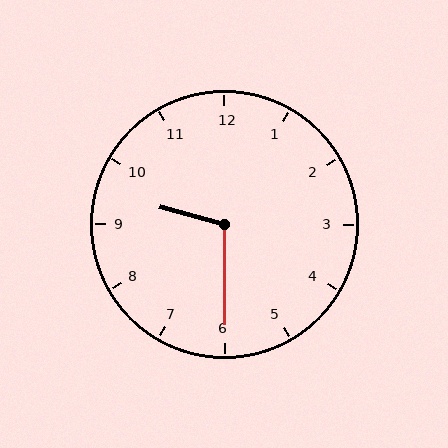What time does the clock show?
9:30.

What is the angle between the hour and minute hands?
Approximately 105 degrees.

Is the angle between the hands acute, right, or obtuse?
It is obtuse.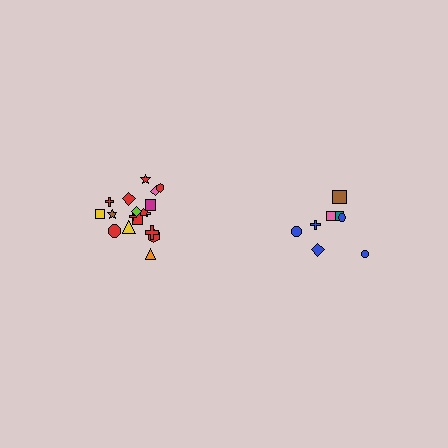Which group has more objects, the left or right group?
The left group.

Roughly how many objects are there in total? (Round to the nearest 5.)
Roughly 25 objects in total.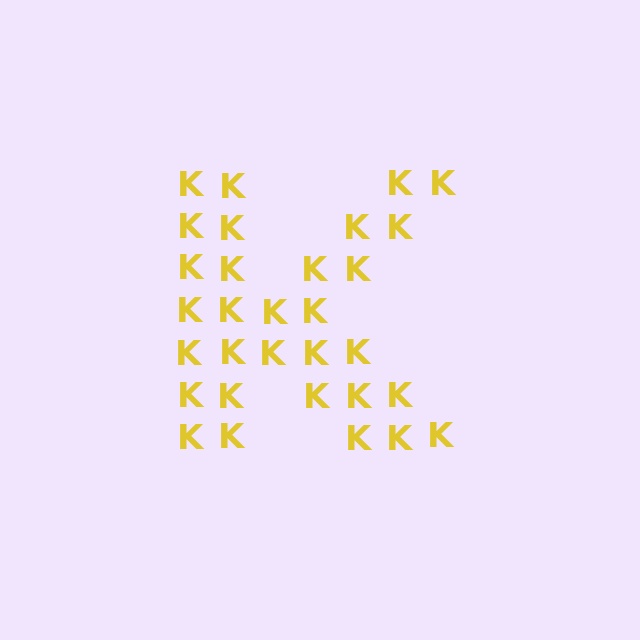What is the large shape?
The large shape is the letter K.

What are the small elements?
The small elements are letter K's.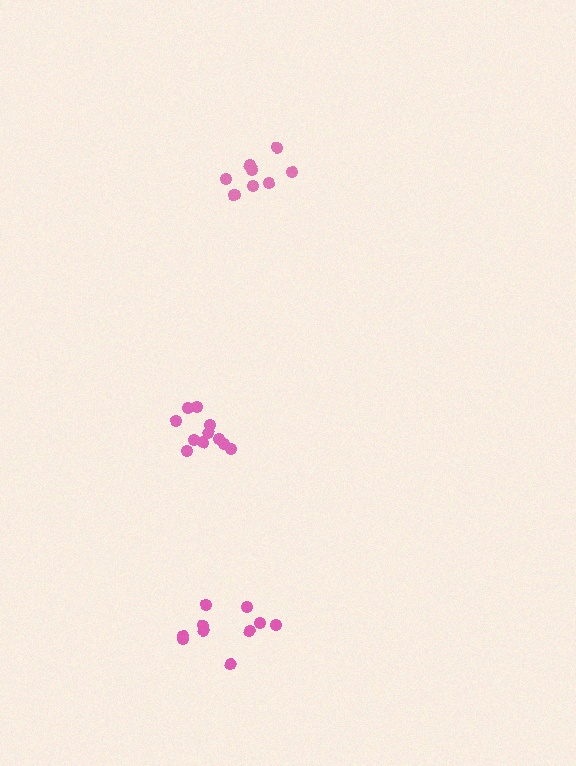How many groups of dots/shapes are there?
There are 3 groups.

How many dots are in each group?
Group 1: 10 dots, Group 2: 11 dots, Group 3: 8 dots (29 total).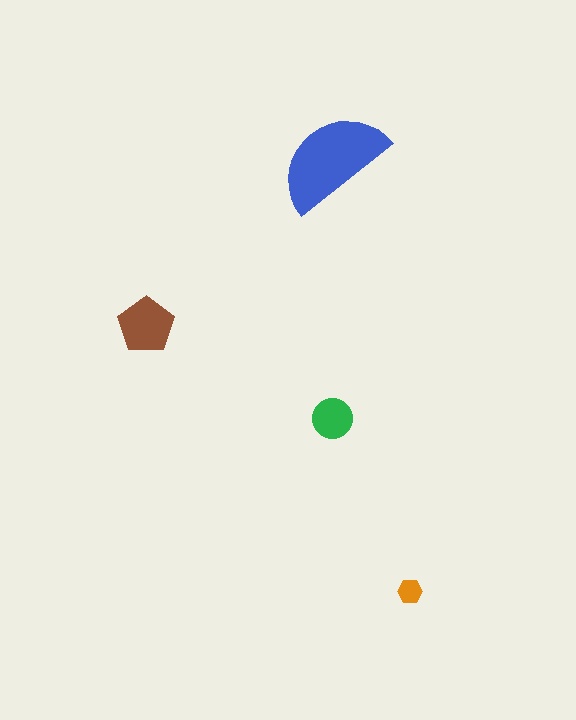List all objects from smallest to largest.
The orange hexagon, the green circle, the brown pentagon, the blue semicircle.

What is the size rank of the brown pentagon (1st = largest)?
2nd.